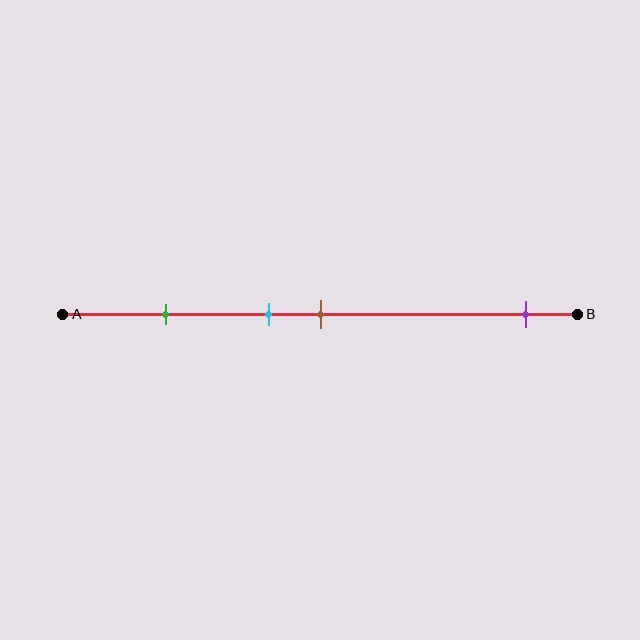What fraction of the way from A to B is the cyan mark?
The cyan mark is approximately 40% (0.4) of the way from A to B.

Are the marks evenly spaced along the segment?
No, the marks are not evenly spaced.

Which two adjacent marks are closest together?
The cyan and brown marks are the closest adjacent pair.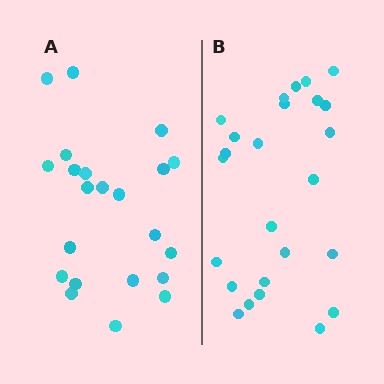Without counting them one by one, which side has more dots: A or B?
Region B (the right region) has more dots.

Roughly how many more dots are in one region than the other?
Region B has just a few more — roughly 2 or 3 more dots than region A.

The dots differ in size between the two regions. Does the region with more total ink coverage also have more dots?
No. Region A has more total ink coverage because its dots are larger, but region B actually contains more individual dots. Total area can be misleading — the number of items is what matters here.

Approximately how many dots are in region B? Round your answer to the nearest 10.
About 20 dots. (The exact count is 25, which rounds to 20.)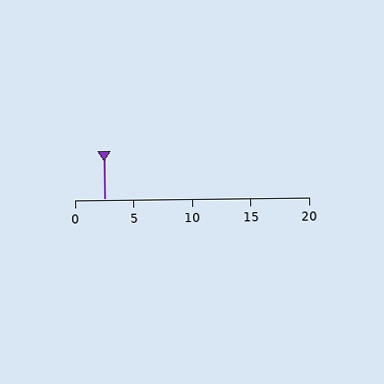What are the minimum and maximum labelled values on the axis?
The axis runs from 0 to 20.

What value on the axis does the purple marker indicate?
The marker indicates approximately 2.5.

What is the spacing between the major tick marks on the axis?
The major ticks are spaced 5 apart.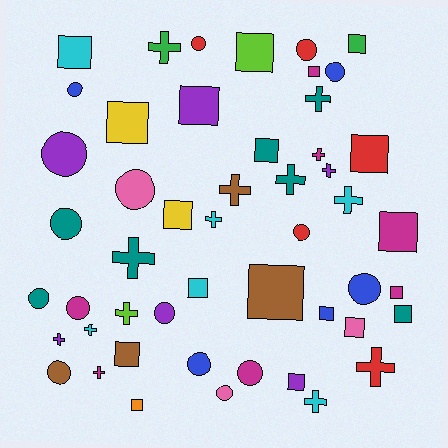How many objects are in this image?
There are 50 objects.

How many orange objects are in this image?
There is 1 orange object.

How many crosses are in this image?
There are 15 crosses.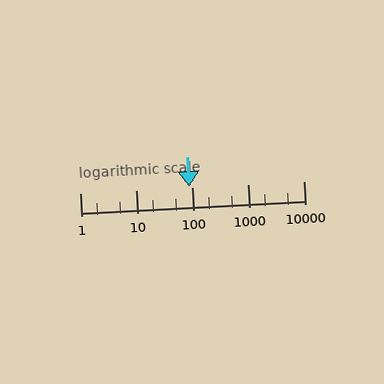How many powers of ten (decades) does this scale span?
The scale spans 4 decades, from 1 to 10000.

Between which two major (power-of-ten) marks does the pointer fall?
The pointer is between 10 and 100.